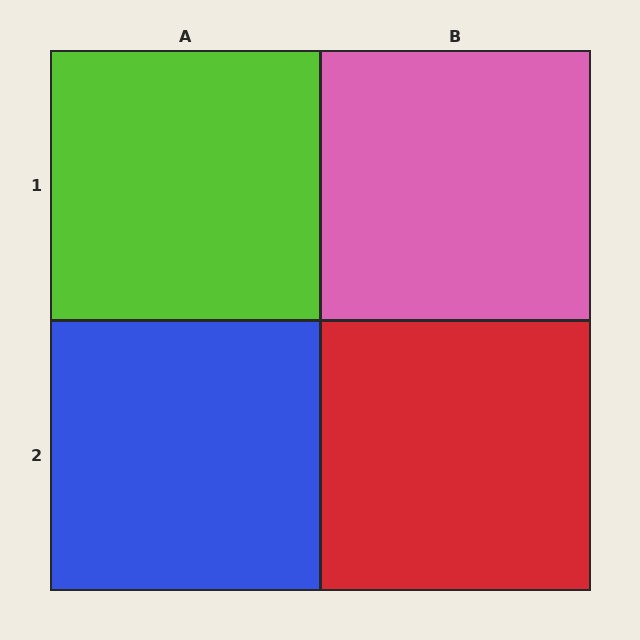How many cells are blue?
1 cell is blue.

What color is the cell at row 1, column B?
Pink.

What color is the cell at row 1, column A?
Lime.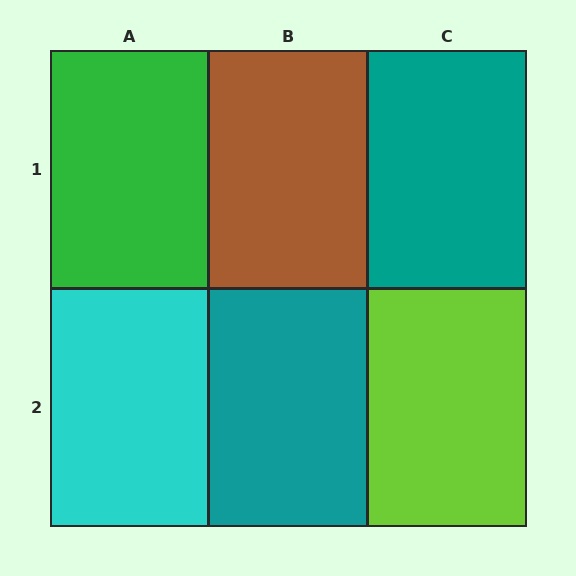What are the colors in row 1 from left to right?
Green, brown, teal.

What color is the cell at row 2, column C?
Lime.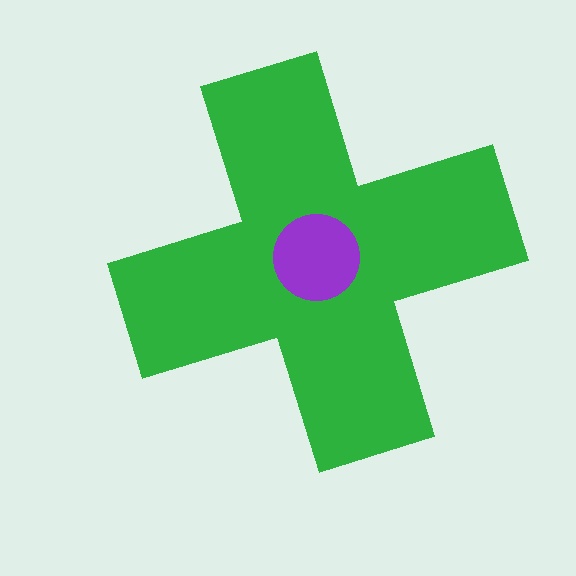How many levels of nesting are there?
2.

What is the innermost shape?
The purple circle.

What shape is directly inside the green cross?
The purple circle.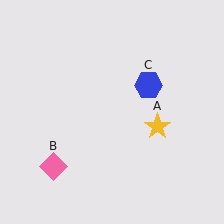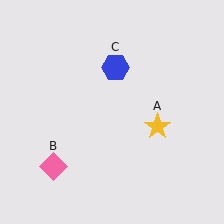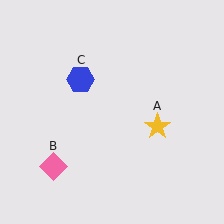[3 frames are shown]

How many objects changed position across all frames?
1 object changed position: blue hexagon (object C).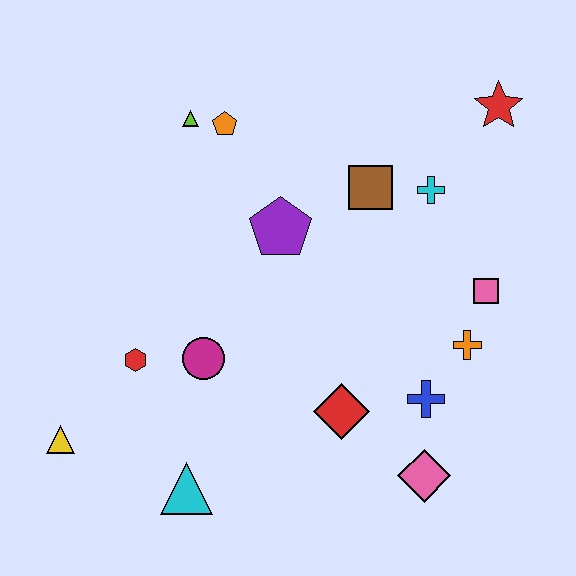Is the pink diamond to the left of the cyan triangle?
No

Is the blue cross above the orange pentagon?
No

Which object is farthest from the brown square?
The yellow triangle is farthest from the brown square.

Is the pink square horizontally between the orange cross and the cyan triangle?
No